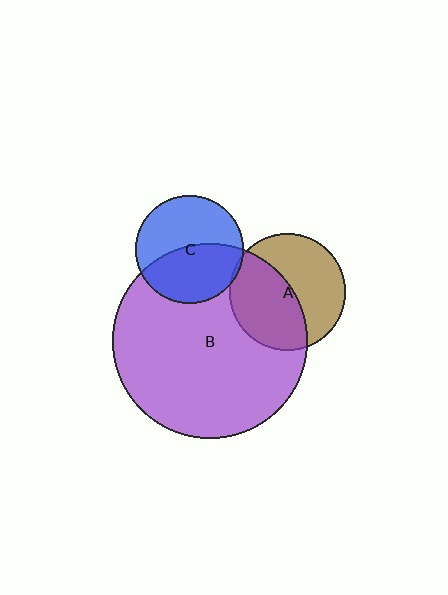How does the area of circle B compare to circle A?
Approximately 2.8 times.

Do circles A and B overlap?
Yes.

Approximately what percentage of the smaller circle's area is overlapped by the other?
Approximately 50%.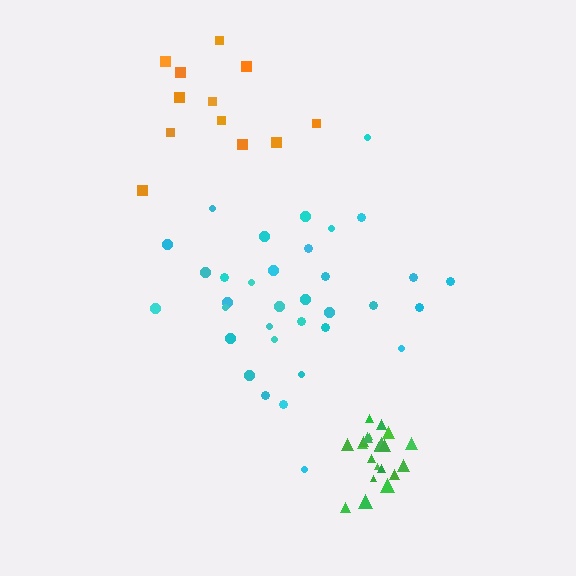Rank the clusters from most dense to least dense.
green, cyan, orange.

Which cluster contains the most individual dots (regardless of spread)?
Cyan (34).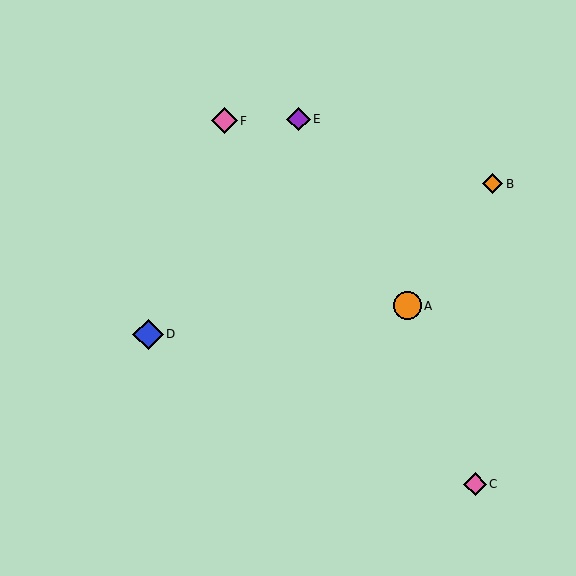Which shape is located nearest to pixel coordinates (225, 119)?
The pink diamond (labeled F) at (224, 121) is nearest to that location.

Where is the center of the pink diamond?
The center of the pink diamond is at (224, 121).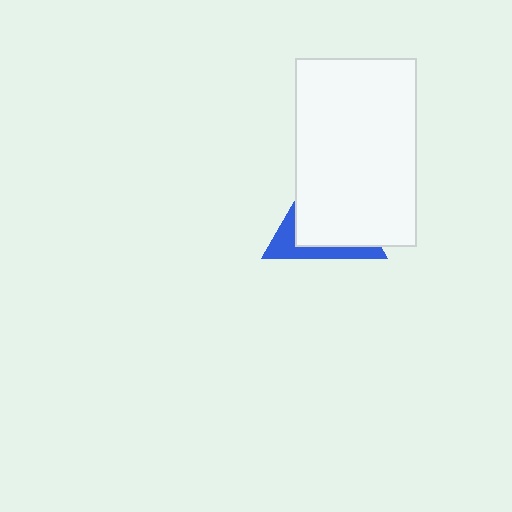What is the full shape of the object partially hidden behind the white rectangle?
The partially hidden object is a blue triangle.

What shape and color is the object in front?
The object in front is a white rectangle.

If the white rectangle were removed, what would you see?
You would see the complete blue triangle.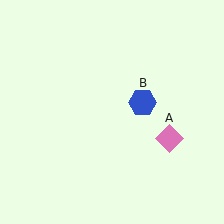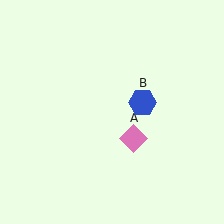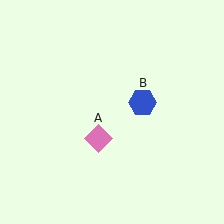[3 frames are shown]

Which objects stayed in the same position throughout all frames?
Blue hexagon (object B) remained stationary.